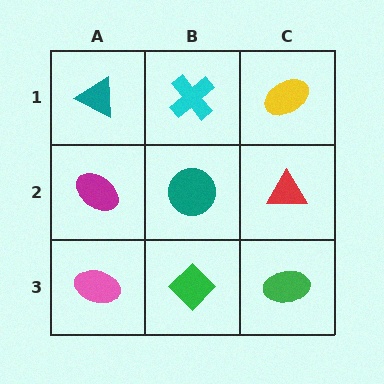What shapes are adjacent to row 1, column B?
A teal circle (row 2, column B), a teal triangle (row 1, column A), a yellow ellipse (row 1, column C).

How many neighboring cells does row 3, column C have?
2.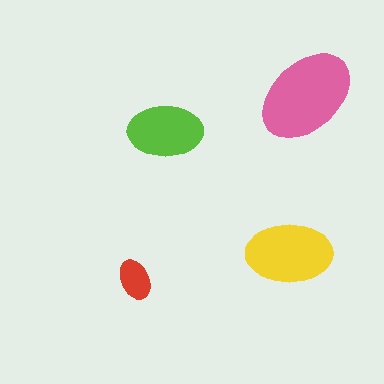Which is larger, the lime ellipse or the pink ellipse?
The pink one.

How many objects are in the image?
There are 4 objects in the image.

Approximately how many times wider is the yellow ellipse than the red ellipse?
About 2 times wider.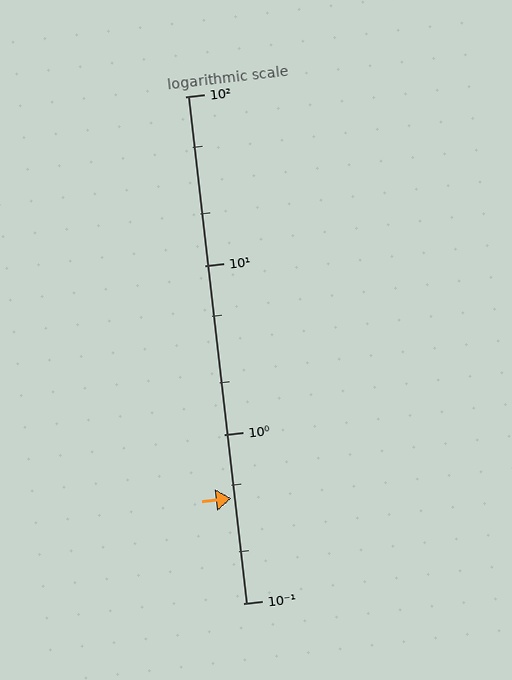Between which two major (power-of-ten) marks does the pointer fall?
The pointer is between 0.1 and 1.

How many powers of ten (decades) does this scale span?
The scale spans 3 decades, from 0.1 to 100.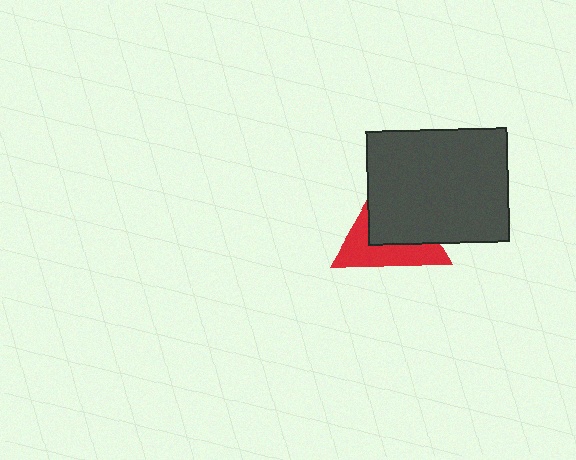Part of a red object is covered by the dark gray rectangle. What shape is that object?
It is a triangle.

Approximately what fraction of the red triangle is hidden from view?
Roughly 54% of the red triangle is hidden behind the dark gray rectangle.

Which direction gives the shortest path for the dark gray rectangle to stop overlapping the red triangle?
Moving toward the upper-right gives the shortest separation.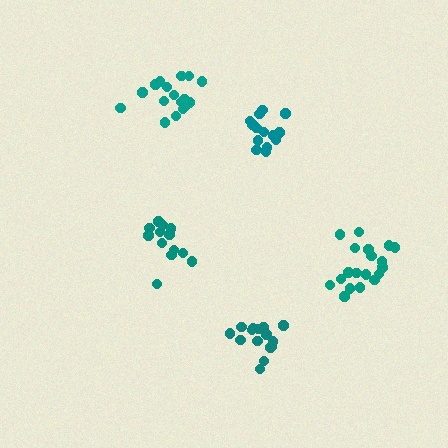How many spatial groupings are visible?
There are 5 spatial groupings.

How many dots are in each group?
Group 1: 19 dots, Group 2: 15 dots, Group 3: 15 dots, Group 4: 13 dots, Group 5: 17 dots (79 total).